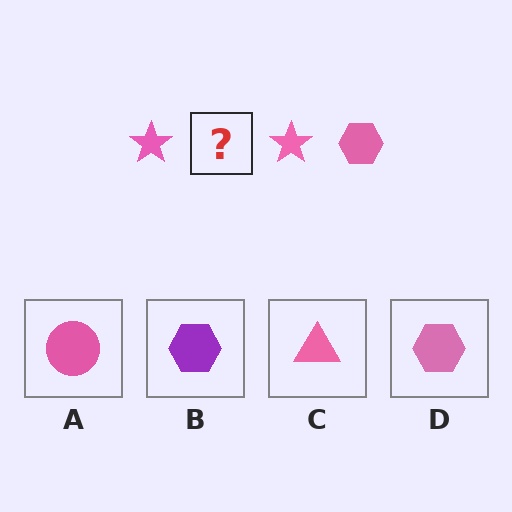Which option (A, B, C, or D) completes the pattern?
D.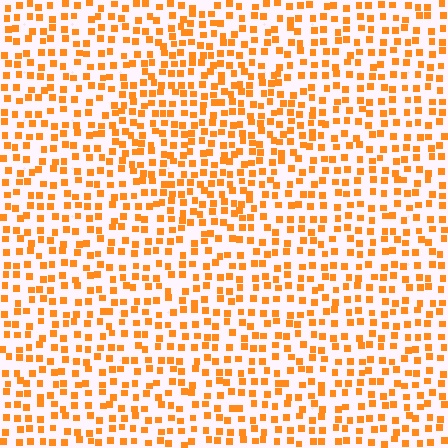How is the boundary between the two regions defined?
The boundary is defined by a change in element density (approximately 1.4x ratio). All elements are the same color, size, and shape.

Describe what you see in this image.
The image contains small orange elements arranged at two different densities. A diamond-shaped region is visible where the elements are more densely packed than the surrounding area.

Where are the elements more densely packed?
The elements are more densely packed inside the diamond boundary.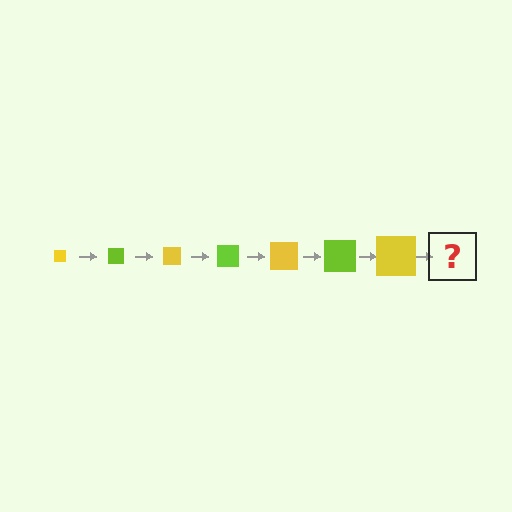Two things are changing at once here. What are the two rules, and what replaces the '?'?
The two rules are that the square grows larger each step and the color cycles through yellow and lime. The '?' should be a lime square, larger than the previous one.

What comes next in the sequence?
The next element should be a lime square, larger than the previous one.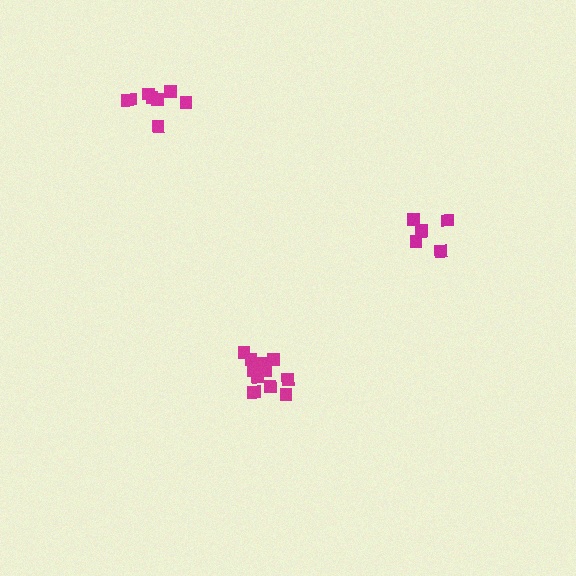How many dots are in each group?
Group 1: 8 dots, Group 2: 12 dots, Group 3: 6 dots (26 total).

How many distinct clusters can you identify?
There are 3 distinct clusters.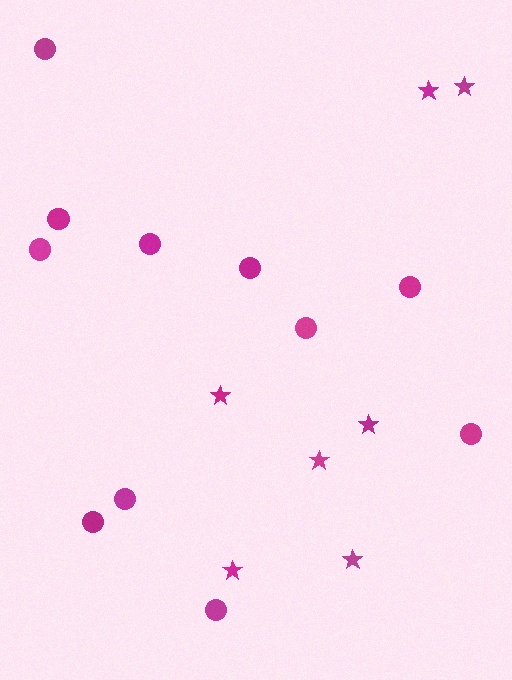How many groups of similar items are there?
There are 2 groups: one group of stars (7) and one group of circles (11).